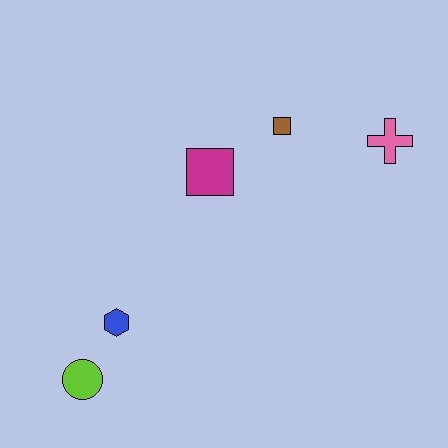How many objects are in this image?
There are 5 objects.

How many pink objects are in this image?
There is 1 pink object.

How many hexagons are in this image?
There is 1 hexagon.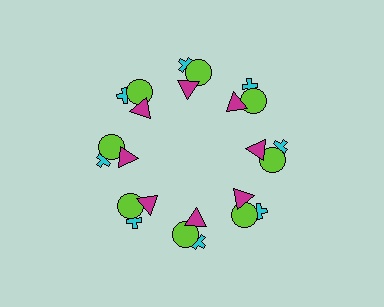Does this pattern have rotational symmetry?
Yes, this pattern has 8-fold rotational symmetry. It looks the same after rotating 45 degrees around the center.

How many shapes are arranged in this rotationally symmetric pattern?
There are 24 shapes, arranged in 8 groups of 3.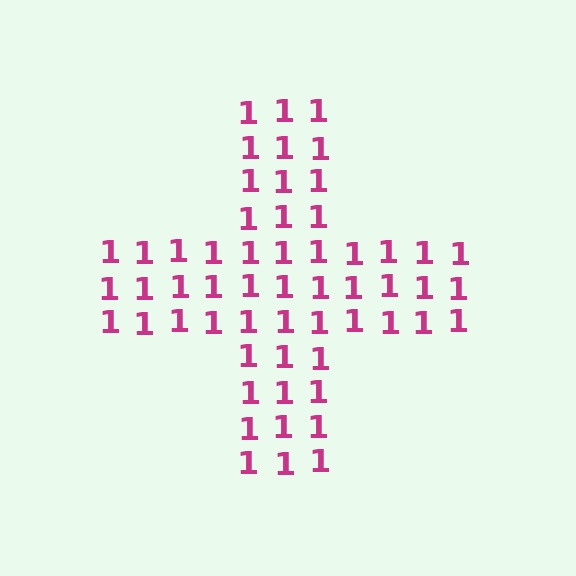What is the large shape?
The large shape is a cross.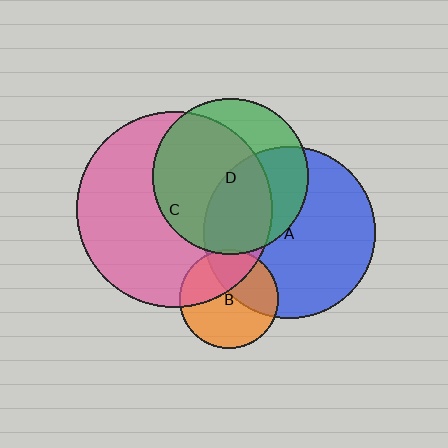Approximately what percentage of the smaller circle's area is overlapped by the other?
Approximately 35%.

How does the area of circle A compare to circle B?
Approximately 3.0 times.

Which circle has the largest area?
Circle C (pink).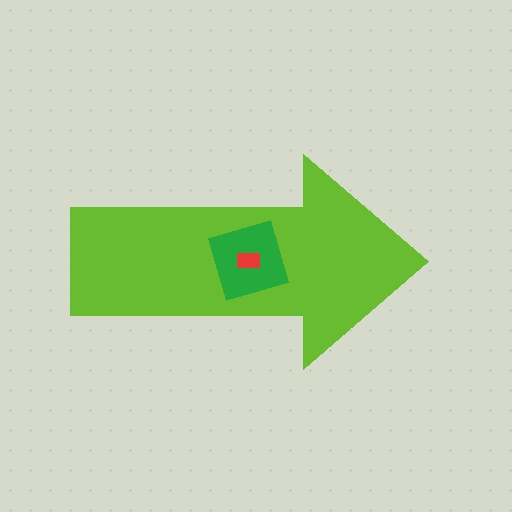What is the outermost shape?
The lime arrow.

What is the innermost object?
The red rectangle.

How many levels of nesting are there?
3.